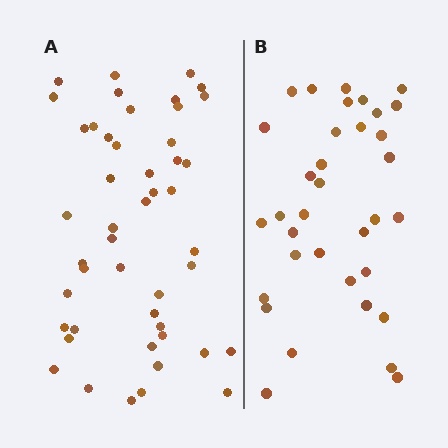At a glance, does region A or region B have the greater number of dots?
Region A (the left region) has more dots.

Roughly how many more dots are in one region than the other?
Region A has roughly 12 or so more dots than region B.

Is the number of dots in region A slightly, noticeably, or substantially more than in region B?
Region A has noticeably more, but not dramatically so. The ratio is roughly 1.3 to 1.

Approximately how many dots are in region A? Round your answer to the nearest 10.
About 50 dots. (The exact count is 47, which rounds to 50.)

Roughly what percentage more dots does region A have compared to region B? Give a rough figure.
About 35% more.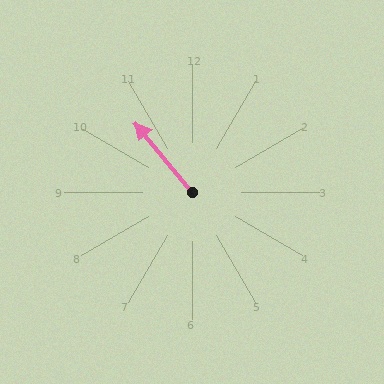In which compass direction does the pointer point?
Northwest.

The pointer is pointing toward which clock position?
Roughly 11 o'clock.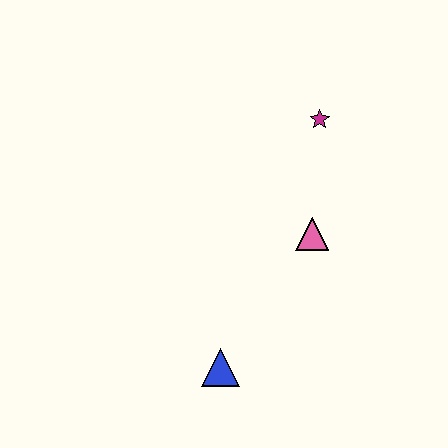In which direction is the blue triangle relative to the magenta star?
The blue triangle is below the magenta star.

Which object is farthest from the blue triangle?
The magenta star is farthest from the blue triangle.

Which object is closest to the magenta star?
The pink triangle is closest to the magenta star.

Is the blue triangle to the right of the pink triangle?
No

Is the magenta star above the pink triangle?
Yes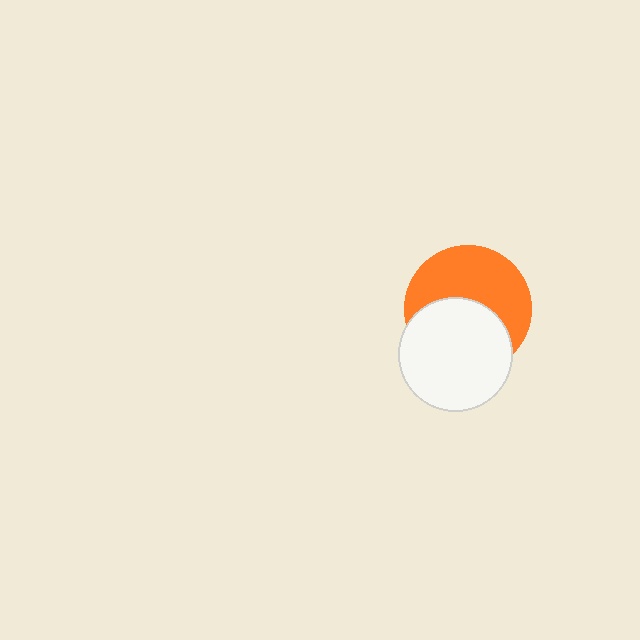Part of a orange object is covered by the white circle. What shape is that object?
It is a circle.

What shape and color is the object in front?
The object in front is a white circle.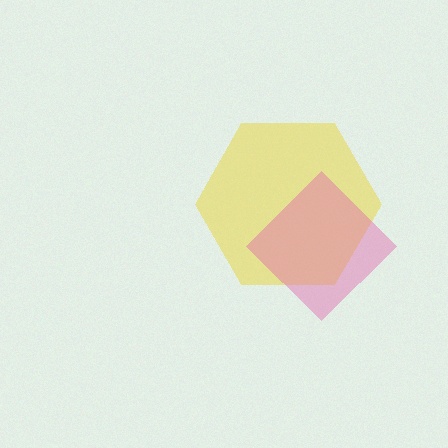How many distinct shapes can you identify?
There are 2 distinct shapes: a yellow hexagon, a pink diamond.